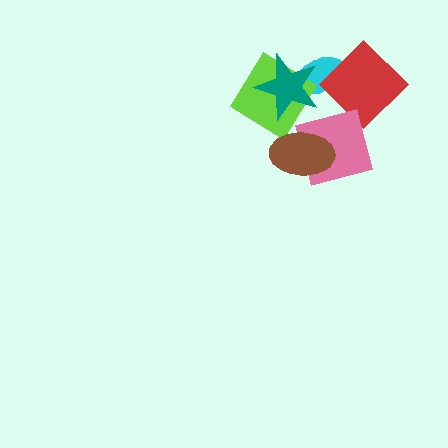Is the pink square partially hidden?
Yes, it is partially covered by another shape.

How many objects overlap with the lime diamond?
3 objects overlap with the lime diamond.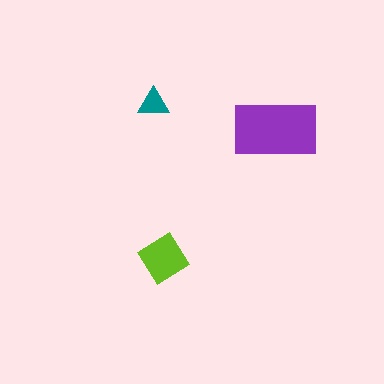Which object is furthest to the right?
The purple rectangle is rightmost.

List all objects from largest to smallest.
The purple rectangle, the lime diamond, the teal triangle.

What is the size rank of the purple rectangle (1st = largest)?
1st.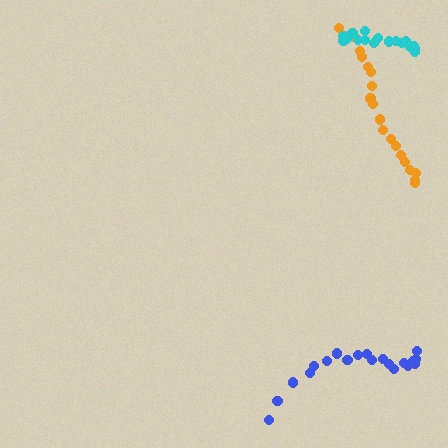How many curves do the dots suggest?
There are 3 distinct paths.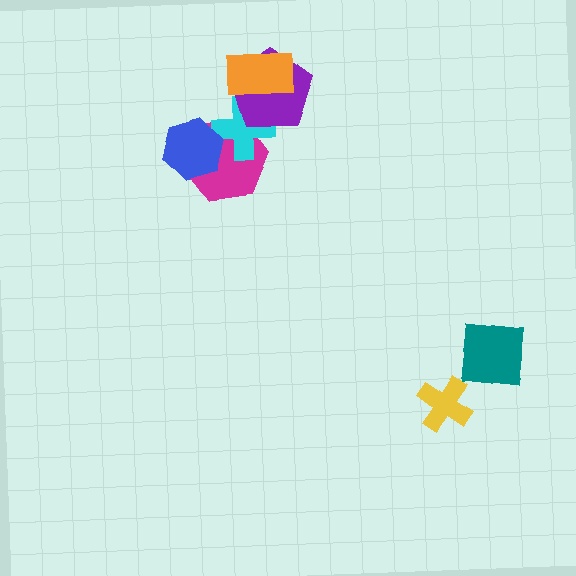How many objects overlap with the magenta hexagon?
2 objects overlap with the magenta hexagon.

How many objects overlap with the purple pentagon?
2 objects overlap with the purple pentagon.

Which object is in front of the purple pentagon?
The orange rectangle is in front of the purple pentagon.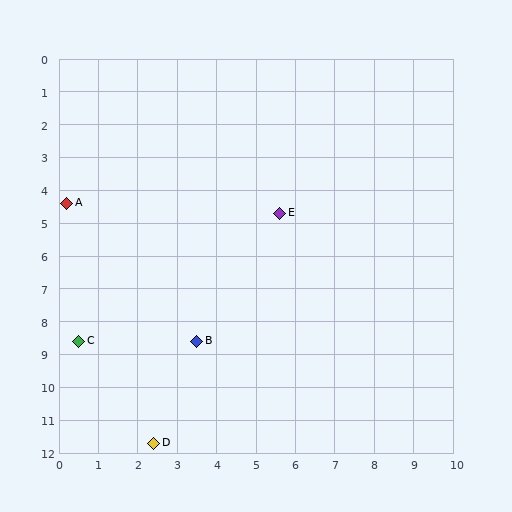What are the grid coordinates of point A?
Point A is at approximately (0.2, 4.4).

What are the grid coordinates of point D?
Point D is at approximately (2.4, 11.7).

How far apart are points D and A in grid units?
Points D and A are about 7.6 grid units apart.